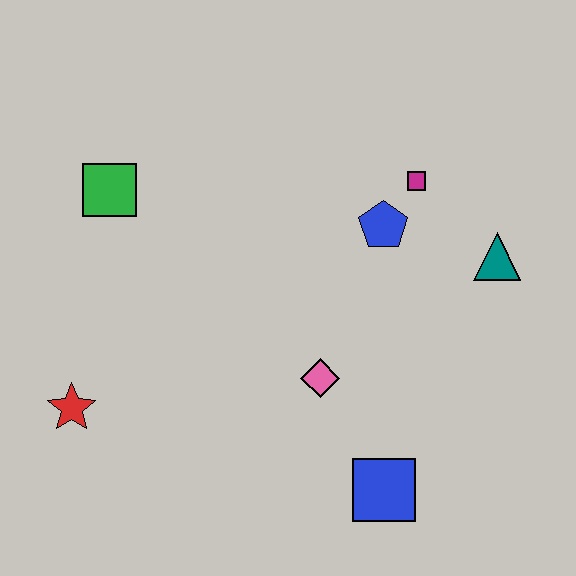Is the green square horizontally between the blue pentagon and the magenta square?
No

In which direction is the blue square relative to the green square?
The blue square is below the green square.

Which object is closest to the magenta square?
The blue pentagon is closest to the magenta square.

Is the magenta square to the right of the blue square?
Yes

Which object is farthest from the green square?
The blue square is farthest from the green square.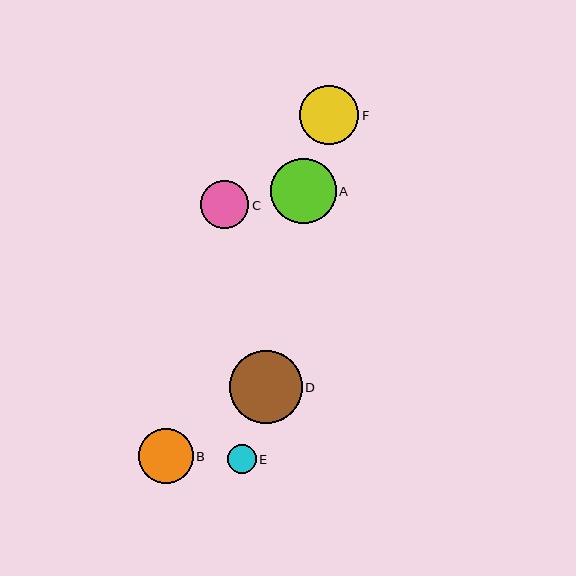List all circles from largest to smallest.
From largest to smallest: D, A, F, B, C, E.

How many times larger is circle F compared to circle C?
Circle F is approximately 1.2 times the size of circle C.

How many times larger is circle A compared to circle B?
Circle A is approximately 1.2 times the size of circle B.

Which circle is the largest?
Circle D is the largest with a size of approximately 73 pixels.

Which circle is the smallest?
Circle E is the smallest with a size of approximately 29 pixels.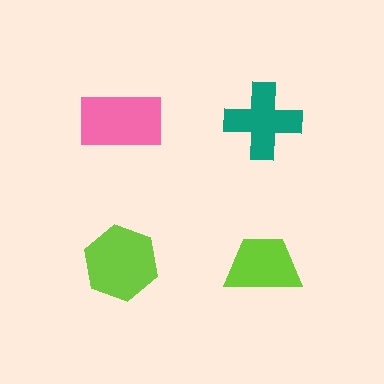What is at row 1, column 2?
A teal cross.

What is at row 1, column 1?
A pink rectangle.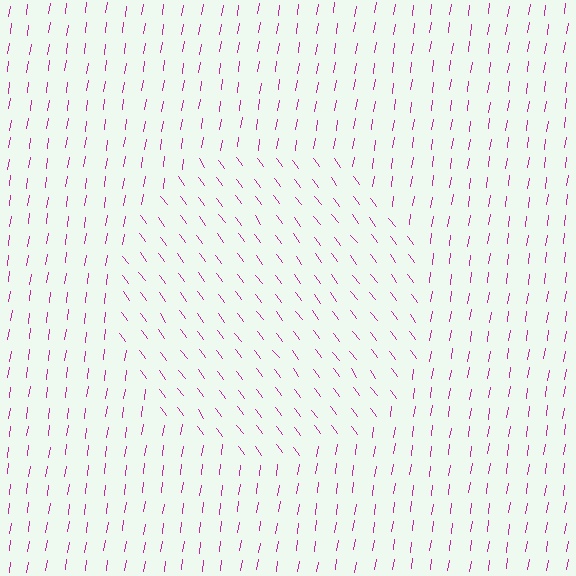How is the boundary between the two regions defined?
The boundary is defined purely by a change in line orientation (approximately 45 degrees difference). All lines are the same color and thickness.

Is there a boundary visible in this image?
Yes, there is a texture boundary formed by a change in line orientation.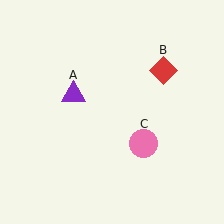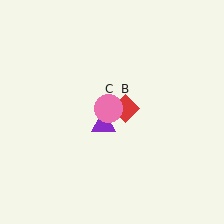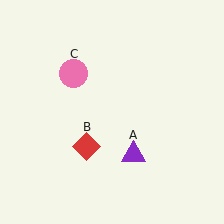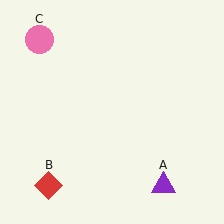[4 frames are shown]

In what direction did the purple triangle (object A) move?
The purple triangle (object A) moved down and to the right.